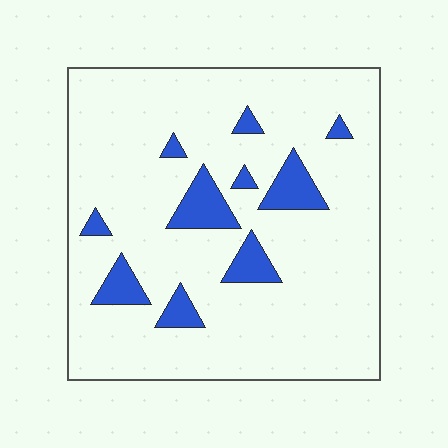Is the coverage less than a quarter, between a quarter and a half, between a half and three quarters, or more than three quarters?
Less than a quarter.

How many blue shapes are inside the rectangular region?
10.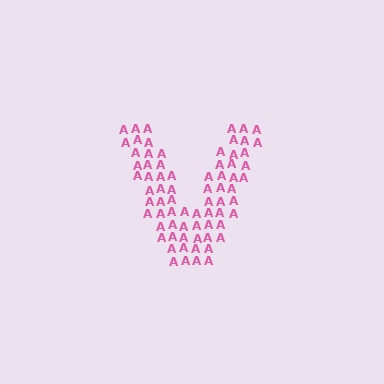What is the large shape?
The large shape is the letter V.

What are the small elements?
The small elements are letter A's.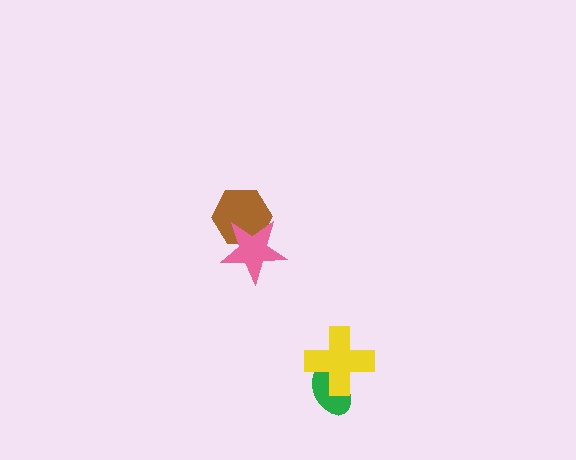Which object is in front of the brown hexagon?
The pink star is in front of the brown hexagon.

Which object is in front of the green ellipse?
The yellow cross is in front of the green ellipse.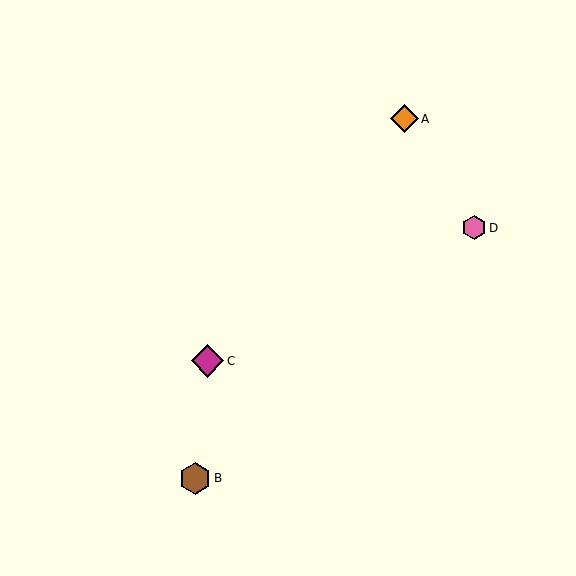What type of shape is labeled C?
Shape C is a magenta diamond.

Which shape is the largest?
The magenta diamond (labeled C) is the largest.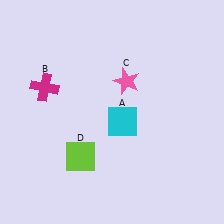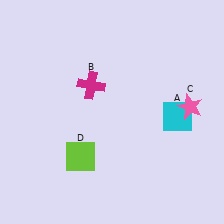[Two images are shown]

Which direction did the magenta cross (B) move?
The magenta cross (B) moved right.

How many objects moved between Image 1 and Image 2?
3 objects moved between the two images.